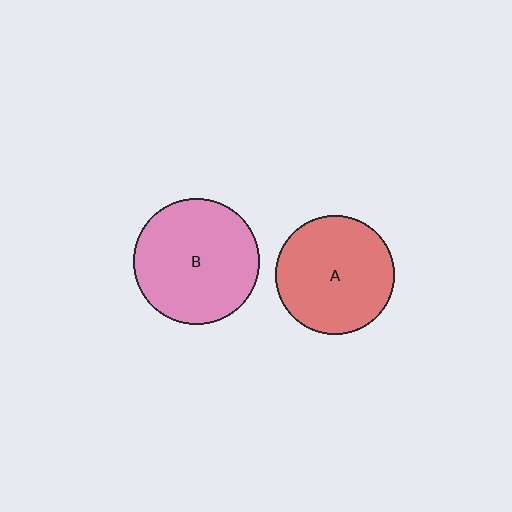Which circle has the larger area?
Circle B (pink).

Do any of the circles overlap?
No, none of the circles overlap.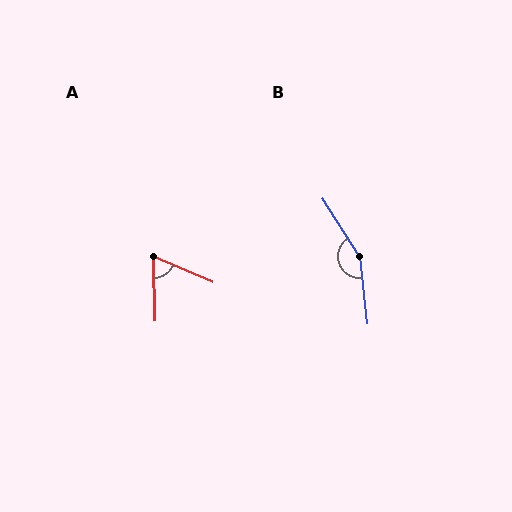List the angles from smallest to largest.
A (65°), B (154°).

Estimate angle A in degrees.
Approximately 65 degrees.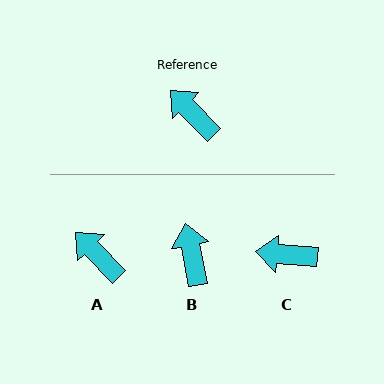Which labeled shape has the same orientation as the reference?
A.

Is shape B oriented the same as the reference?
No, it is off by about 33 degrees.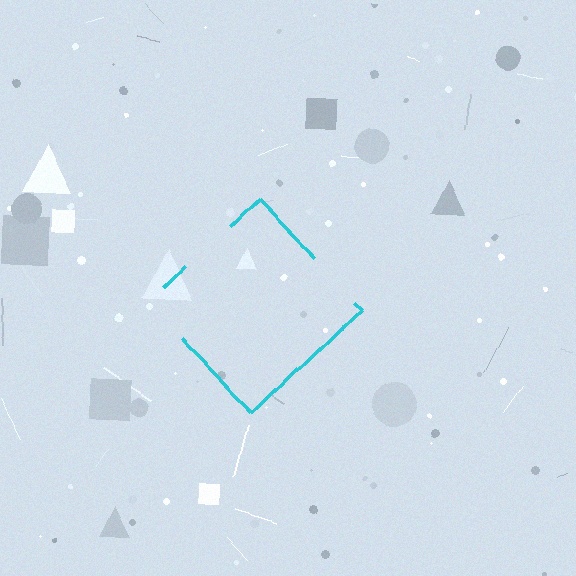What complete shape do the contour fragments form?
The contour fragments form a diamond.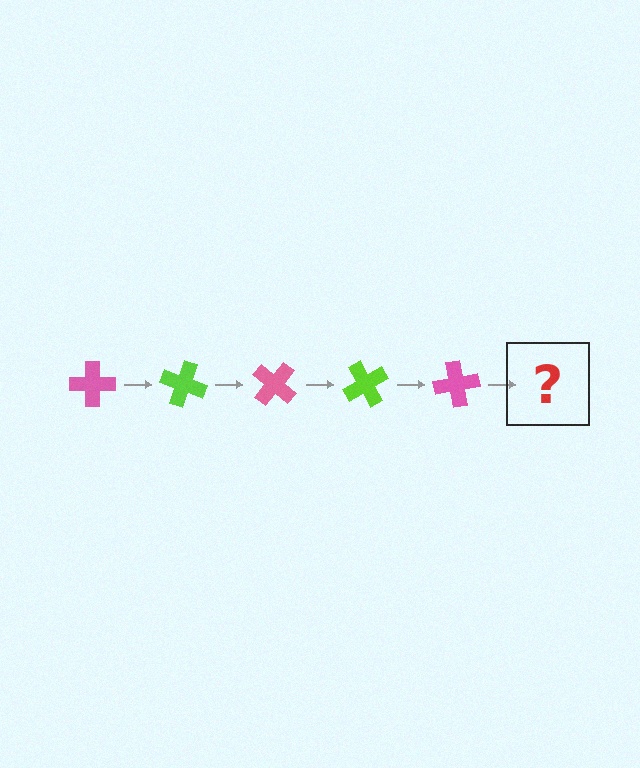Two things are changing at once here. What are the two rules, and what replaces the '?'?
The two rules are that it rotates 20 degrees each step and the color cycles through pink and lime. The '?' should be a lime cross, rotated 100 degrees from the start.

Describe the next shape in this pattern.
It should be a lime cross, rotated 100 degrees from the start.